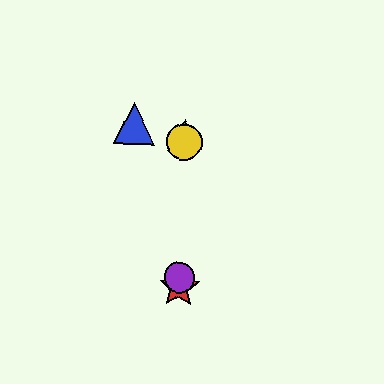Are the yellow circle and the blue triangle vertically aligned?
No, the yellow circle is at x≈184 and the blue triangle is at x≈134.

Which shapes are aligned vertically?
The red star, the green triangle, the yellow circle, the purple circle are aligned vertically.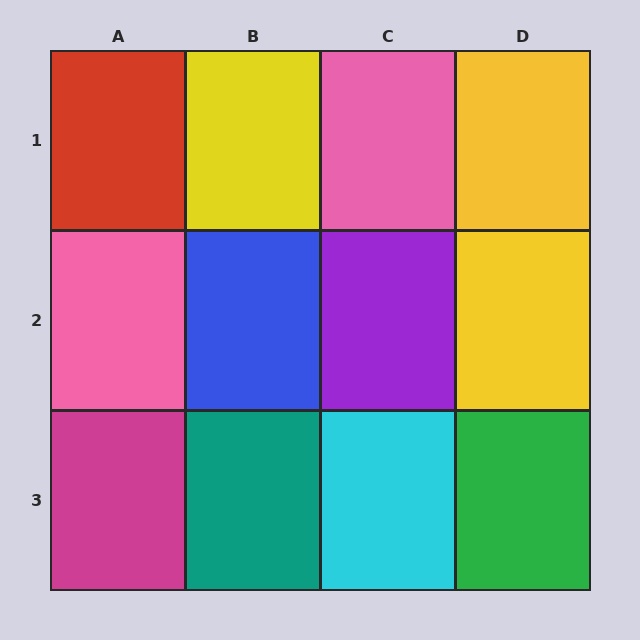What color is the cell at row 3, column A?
Magenta.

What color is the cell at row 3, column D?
Green.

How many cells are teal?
1 cell is teal.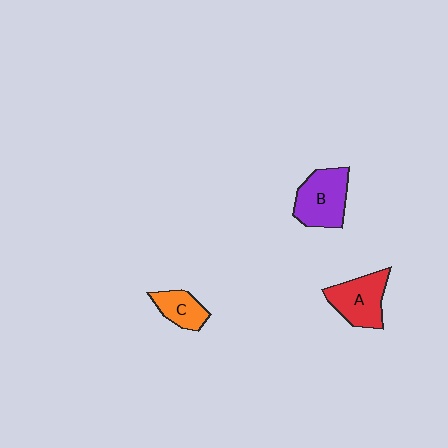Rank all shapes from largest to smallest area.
From largest to smallest: B (purple), A (red), C (orange).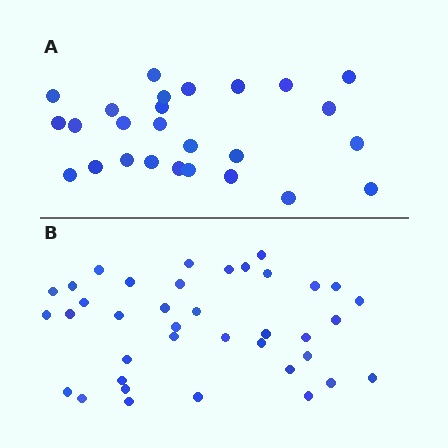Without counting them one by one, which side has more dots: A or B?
Region B (the bottom region) has more dots.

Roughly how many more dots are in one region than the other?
Region B has roughly 12 or so more dots than region A.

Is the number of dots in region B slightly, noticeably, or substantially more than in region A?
Region B has substantially more. The ratio is roughly 1.5 to 1.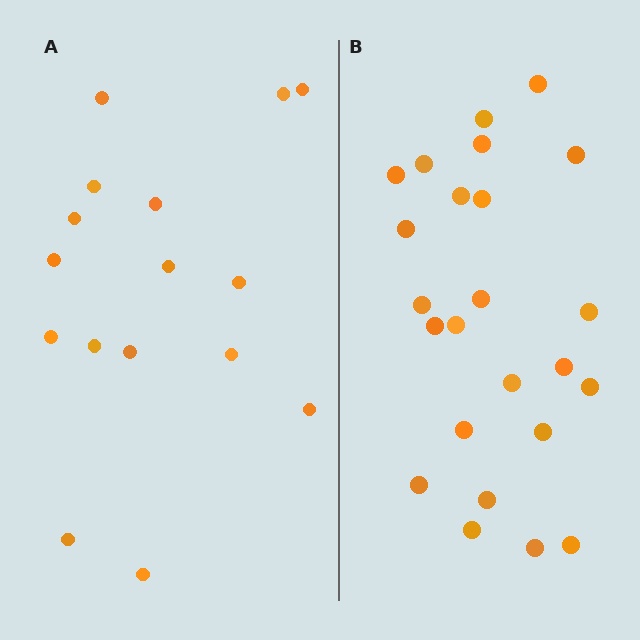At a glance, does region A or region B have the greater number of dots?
Region B (the right region) has more dots.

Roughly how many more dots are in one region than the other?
Region B has roughly 8 or so more dots than region A.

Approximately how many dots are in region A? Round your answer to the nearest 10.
About 20 dots. (The exact count is 16, which rounds to 20.)